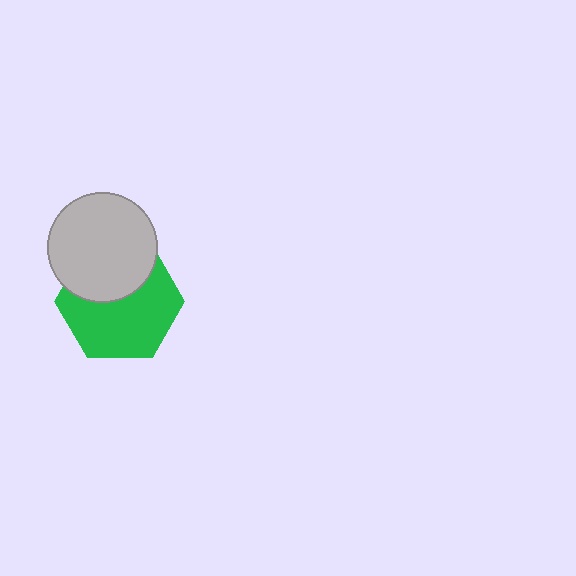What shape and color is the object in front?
The object in front is a light gray circle.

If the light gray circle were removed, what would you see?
You would see the complete green hexagon.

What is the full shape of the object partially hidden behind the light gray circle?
The partially hidden object is a green hexagon.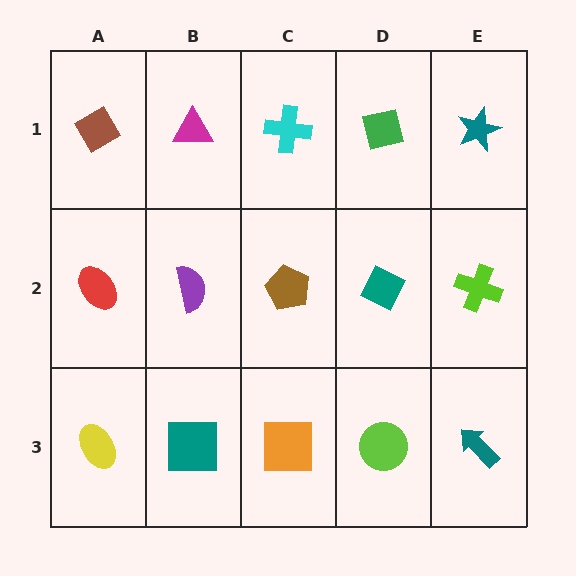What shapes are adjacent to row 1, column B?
A purple semicircle (row 2, column B), a brown diamond (row 1, column A), a cyan cross (row 1, column C).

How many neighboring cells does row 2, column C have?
4.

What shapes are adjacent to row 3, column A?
A red ellipse (row 2, column A), a teal square (row 3, column B).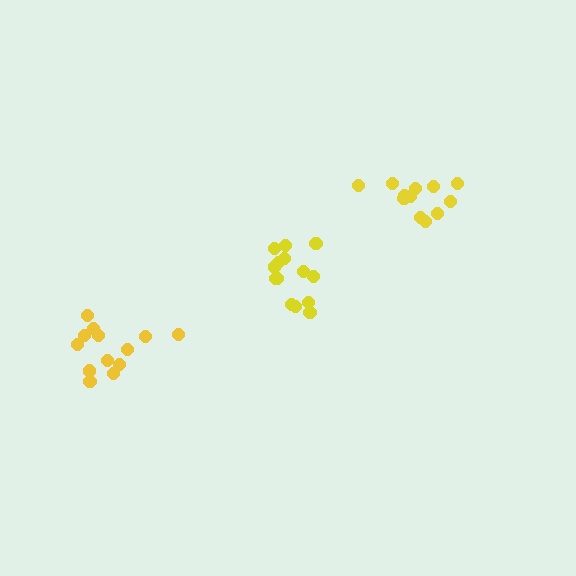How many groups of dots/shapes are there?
There are 3 groups.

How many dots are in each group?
Group 1: 13 dots, Group 2: 12 dots, Group 3: 14 dots (39 total).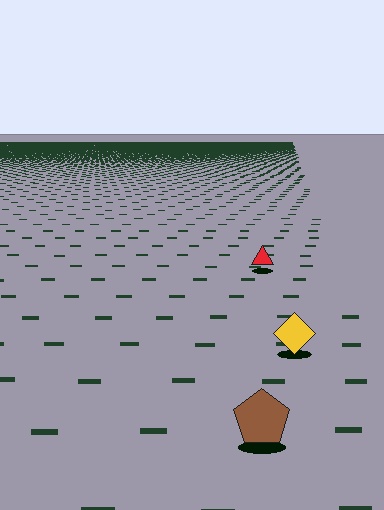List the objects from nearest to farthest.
From nearest to farthest: the brown pentagon, the yellow diamond, the red triangle.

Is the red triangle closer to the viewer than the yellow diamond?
No. The yellow diamond is closer — you can tell from the texture gradient: the ground texture is coarser near it.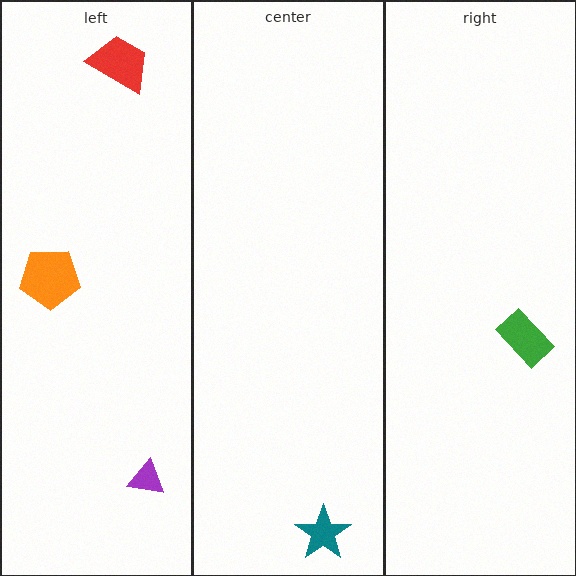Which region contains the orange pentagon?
The left region.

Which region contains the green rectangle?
The right region.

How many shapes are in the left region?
3.